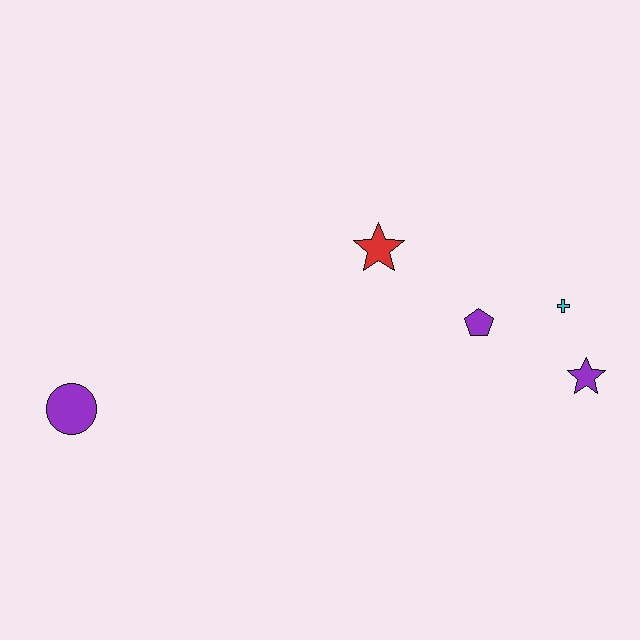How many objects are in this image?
There are 5 objects.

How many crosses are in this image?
There is 1 cross.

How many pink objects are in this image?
There are no pink objects.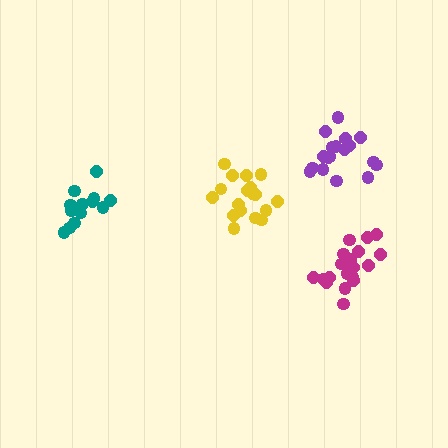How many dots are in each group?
Group 1: 18 dots, Group 2: 18 dots, Group 3: 15 dots, Group 4: 21 dots (72 total).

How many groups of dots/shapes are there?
There are 4 groups.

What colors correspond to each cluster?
The clusters are colored: yellow, purple, teal, magenta.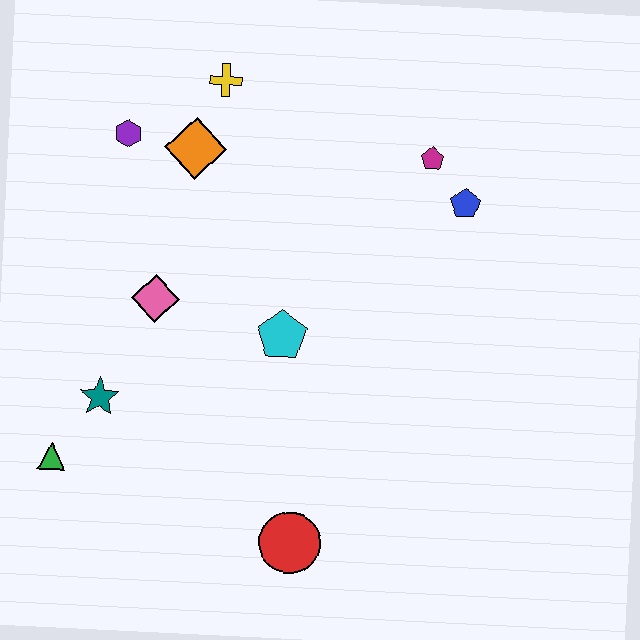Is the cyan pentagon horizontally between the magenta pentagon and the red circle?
No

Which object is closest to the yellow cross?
The orange diamond is closest to the yellow cross.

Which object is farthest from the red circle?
The yellow cross is farthest from the red circle.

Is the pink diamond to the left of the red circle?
Yes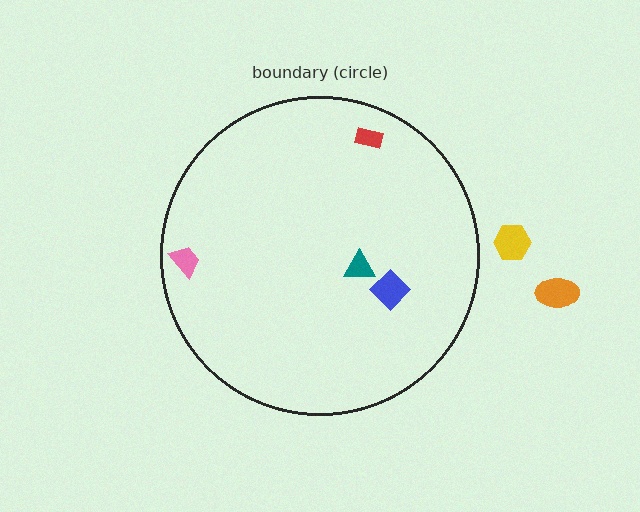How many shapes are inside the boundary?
4 inside, 2 outside.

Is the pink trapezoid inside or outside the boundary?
Inside.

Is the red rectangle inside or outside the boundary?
Inside.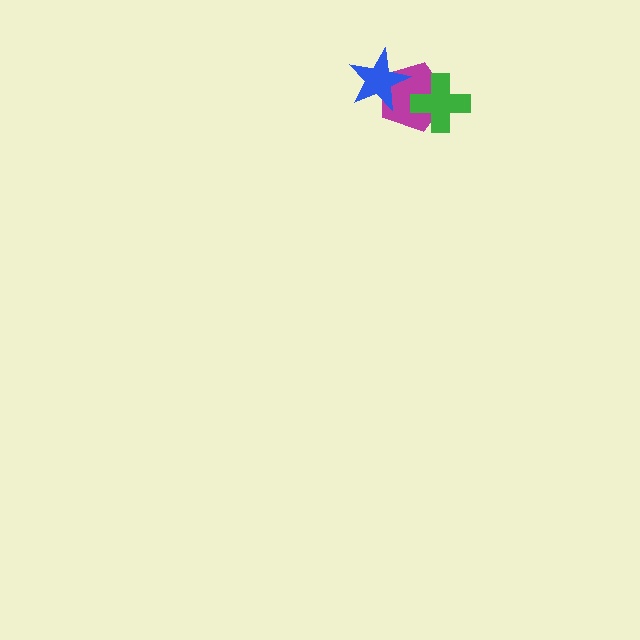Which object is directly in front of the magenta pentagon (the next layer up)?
The blue star is directly in front of the magenta pentagon.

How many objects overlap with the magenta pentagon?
2 objects overlap with the magenta pentagon.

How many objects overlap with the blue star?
1 object overlaps with the blue star.